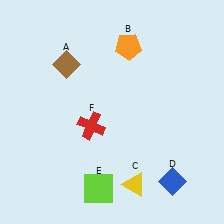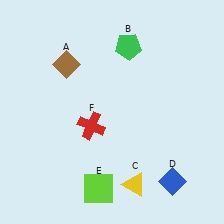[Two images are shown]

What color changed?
The pentagon (B) changed from orange in Image 1 to green in Image 2.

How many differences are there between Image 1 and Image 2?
There is 1 difference between the two images.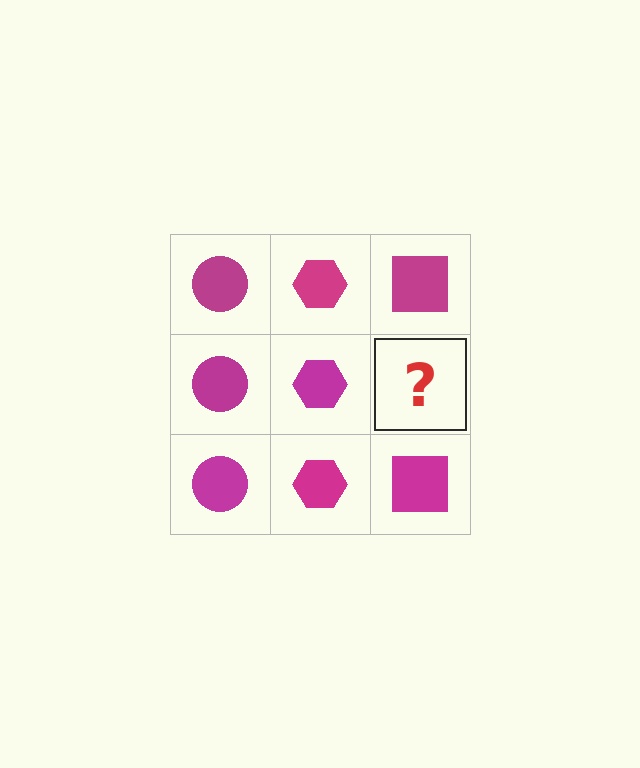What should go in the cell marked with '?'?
The missing cell should contain a magenta square.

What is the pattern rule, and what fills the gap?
The rule is that each column has a consistent shape. The gap should be filled with a magenta square.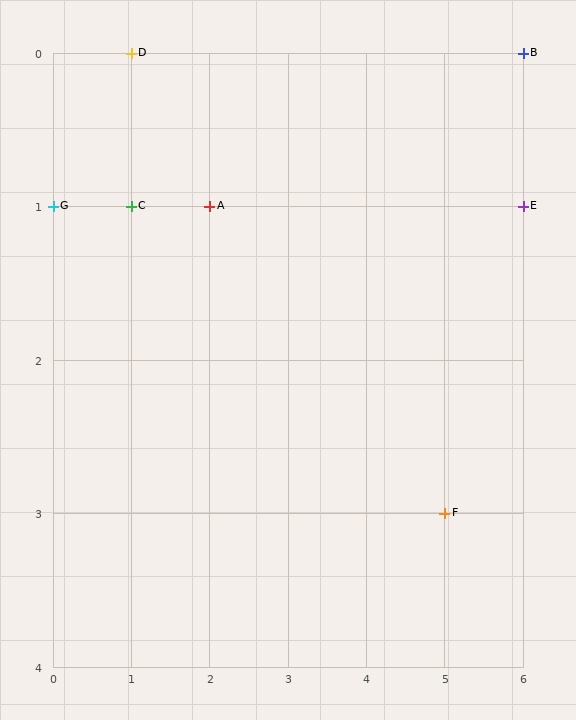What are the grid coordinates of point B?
Point B is at grid coordinates (6, 0).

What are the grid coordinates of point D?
Point D is at grid coordinates (1, 0).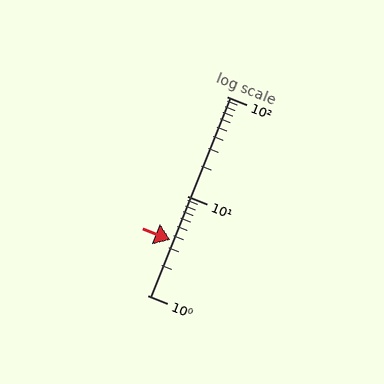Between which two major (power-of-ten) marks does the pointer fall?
The pointer is between 1 and 10.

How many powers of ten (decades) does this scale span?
The scale spans 2 decades, from 1 to 100.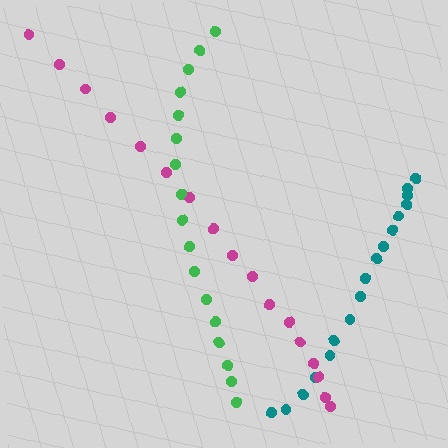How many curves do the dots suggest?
There are 3 distinct paths.